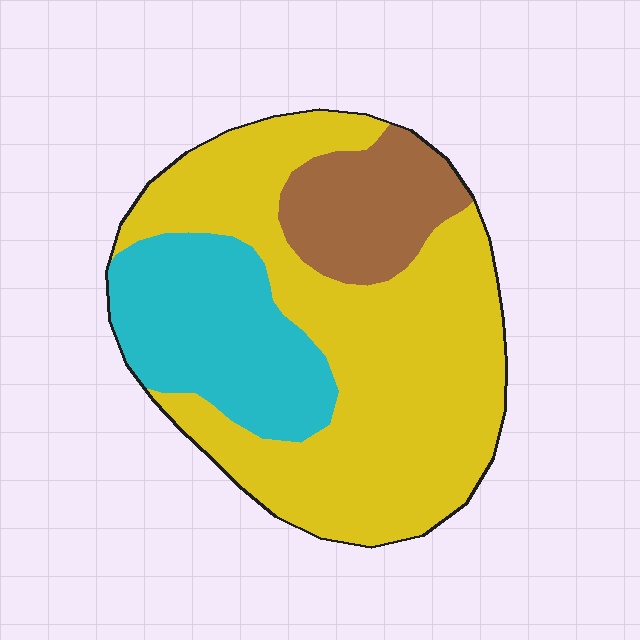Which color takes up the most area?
Yellow, at roughly 60%.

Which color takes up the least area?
Brown, at roughly 15%.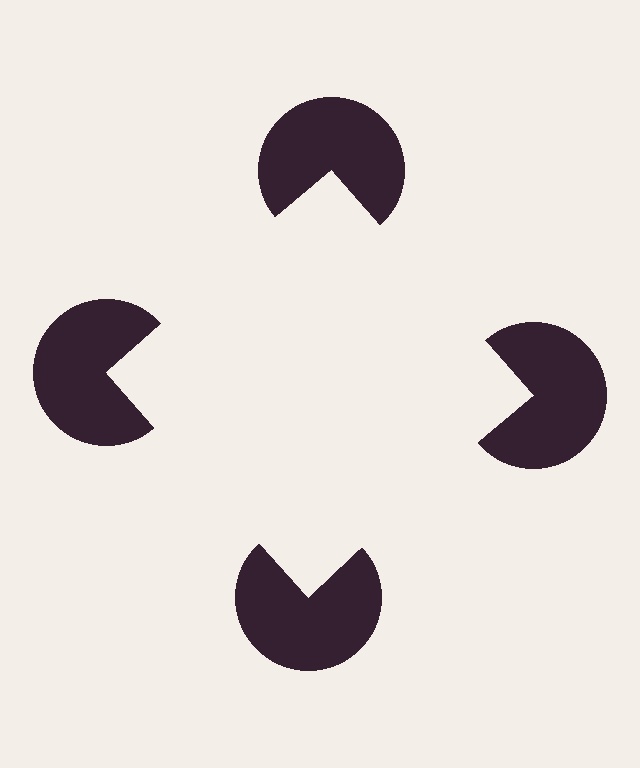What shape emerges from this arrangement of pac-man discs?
An illusory square — its edges are inferred from the aligned wedge cuts in the pac-man discs, not physically drawn.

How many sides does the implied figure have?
4 sides.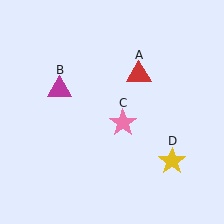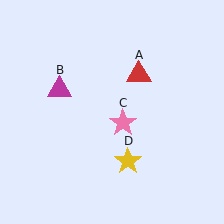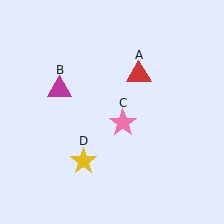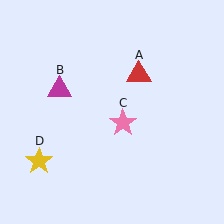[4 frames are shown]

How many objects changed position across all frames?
1 object changed position: yellow star (object D).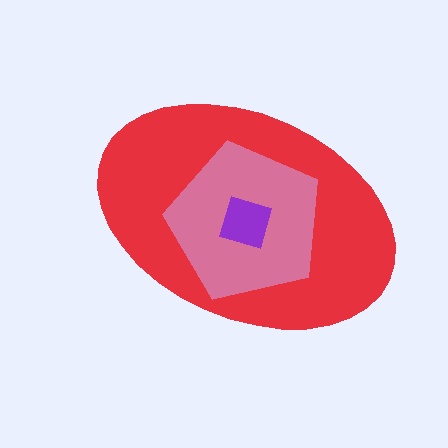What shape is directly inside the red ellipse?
The pink pentagon.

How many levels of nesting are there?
3.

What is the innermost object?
The purple square.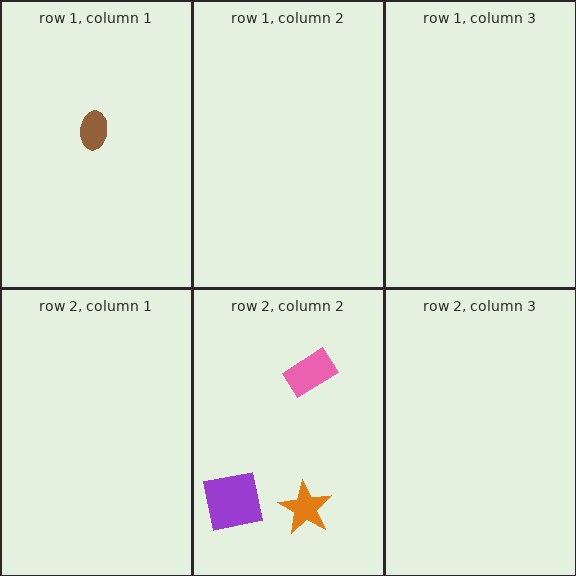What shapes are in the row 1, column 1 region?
The brown ellipse.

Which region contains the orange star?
The row 2, column 2 region.